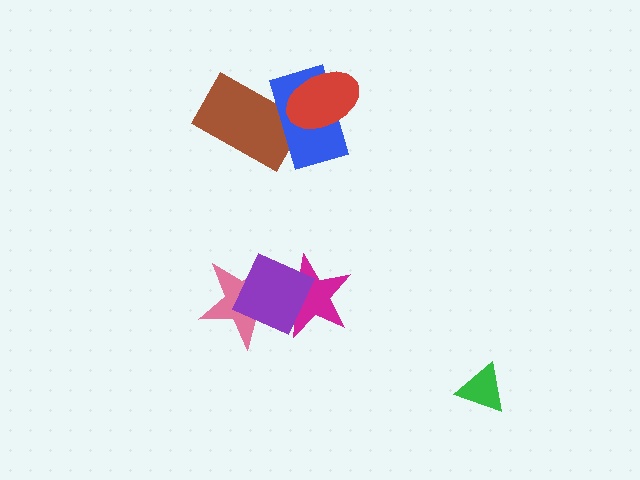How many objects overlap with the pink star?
2 objects overlap with the pink star.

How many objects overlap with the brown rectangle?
2 objects overlap with the brown rectangle.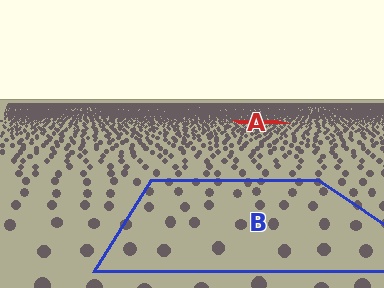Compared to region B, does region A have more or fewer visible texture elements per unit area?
Region A has more texture elements per unit area — they are packed more densely because it is farther away.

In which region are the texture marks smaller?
The texture marks are smaller in region A, because it is farther away.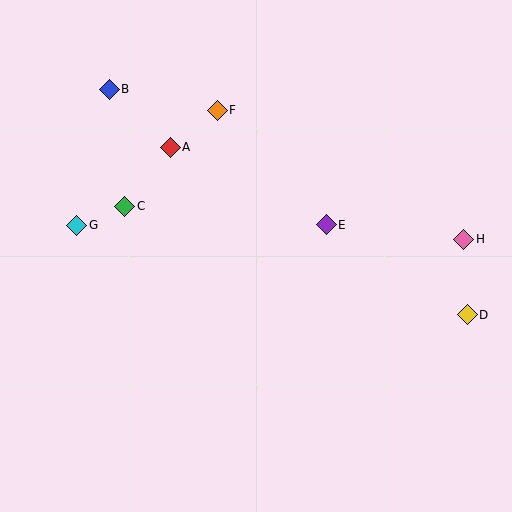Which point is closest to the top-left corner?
Point B is closest to the top-left corner.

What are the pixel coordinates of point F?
Point F is at (217, 110).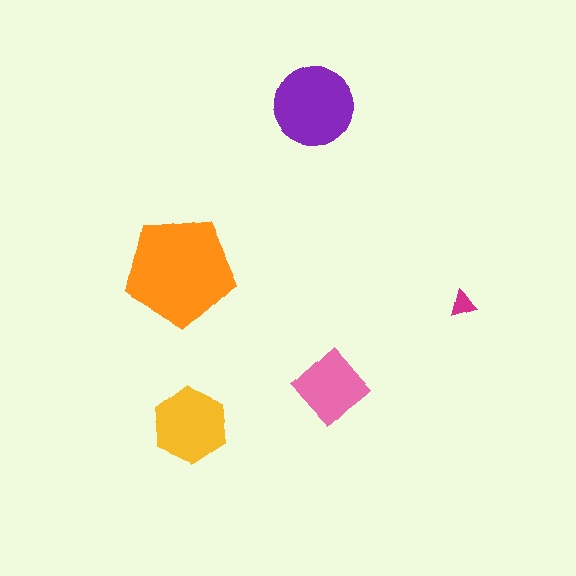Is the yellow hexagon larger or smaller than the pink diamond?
Larger.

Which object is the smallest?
The magenta triangle.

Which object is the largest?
The orange pentagon.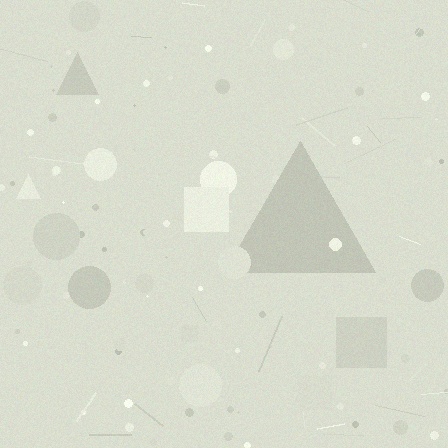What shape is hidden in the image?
A triangle is hidden in the image.